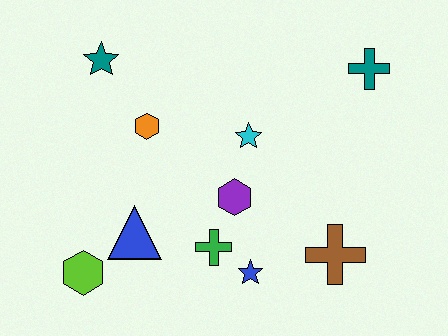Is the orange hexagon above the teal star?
No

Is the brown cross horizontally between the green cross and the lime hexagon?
No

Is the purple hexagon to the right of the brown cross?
No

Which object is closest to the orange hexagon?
The teal star is closest to the orange hexagon.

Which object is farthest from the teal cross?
The lime hexagon is farthest from the teal cross.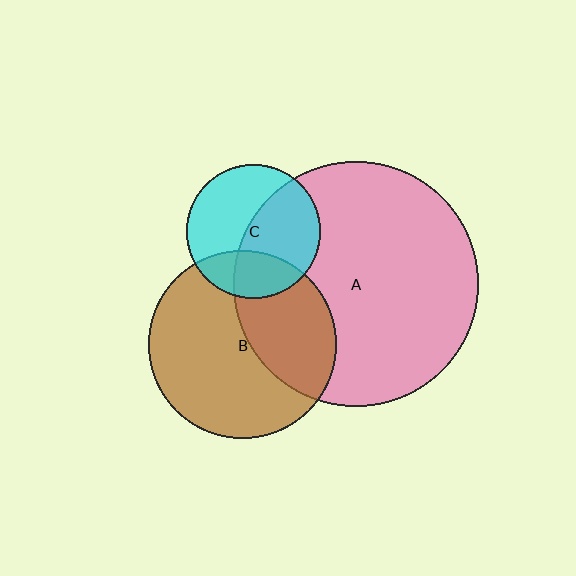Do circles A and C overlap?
Yes.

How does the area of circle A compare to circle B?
Approximately 1.7 times.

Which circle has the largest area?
Circle A (pink).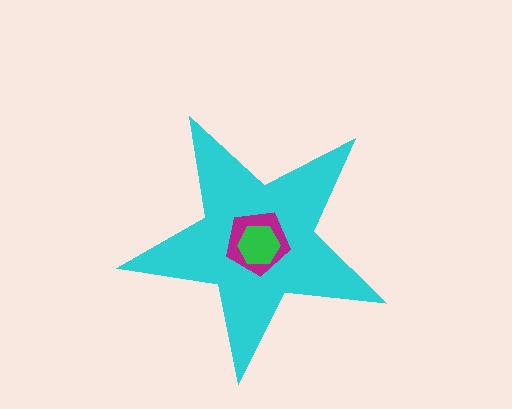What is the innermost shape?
The green hexagon.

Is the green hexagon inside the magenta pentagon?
Yes.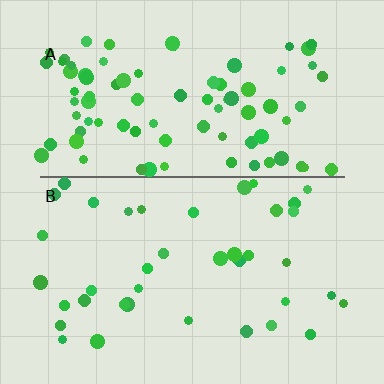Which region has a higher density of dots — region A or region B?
A (the top).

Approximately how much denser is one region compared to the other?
Approximately 2.2× — region A over region B.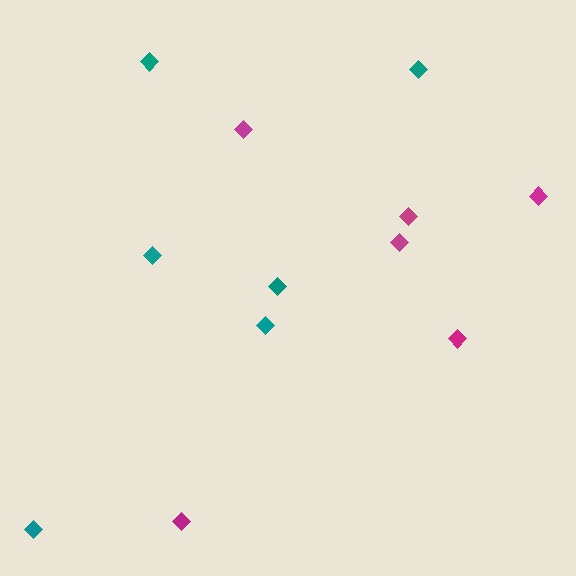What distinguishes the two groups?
There are 2 groups: one group of teal diamonds (6) and one group of magenta diamonds (6).